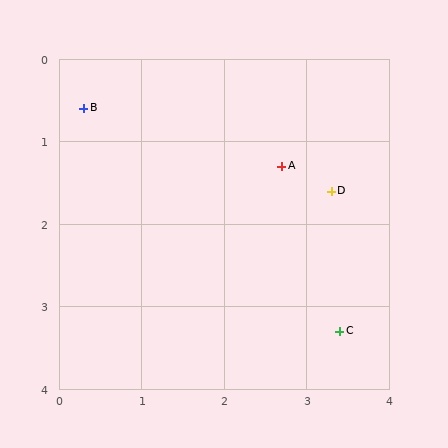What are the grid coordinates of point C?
Point C is at approximately (3.4, 3.3).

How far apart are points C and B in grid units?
Points C and B are about 4.1 grid units apart.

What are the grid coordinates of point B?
Point B is at approximately (0.3, 0.6).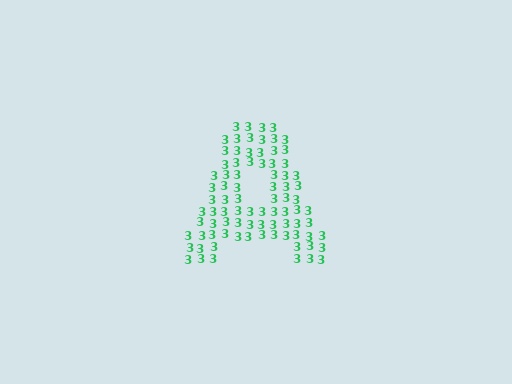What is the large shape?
The large shape is the letter A.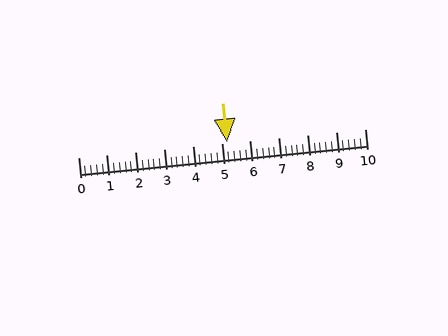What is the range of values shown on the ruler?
The ruler shows values from 0 to 10.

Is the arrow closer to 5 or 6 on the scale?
The arrow is closer to 5.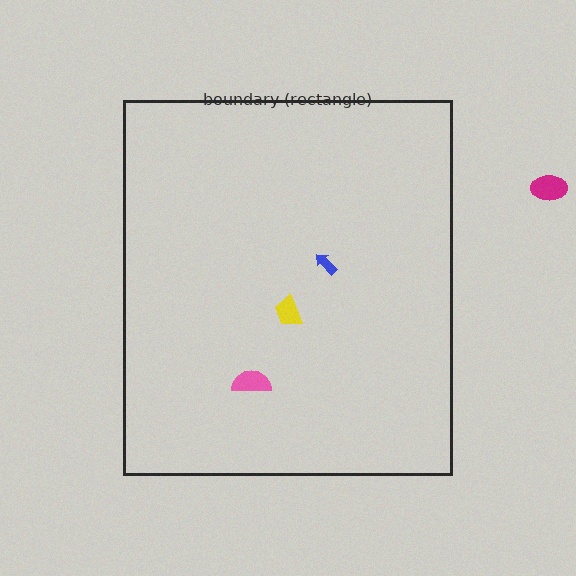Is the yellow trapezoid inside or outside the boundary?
Inside.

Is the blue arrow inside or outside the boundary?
Inside.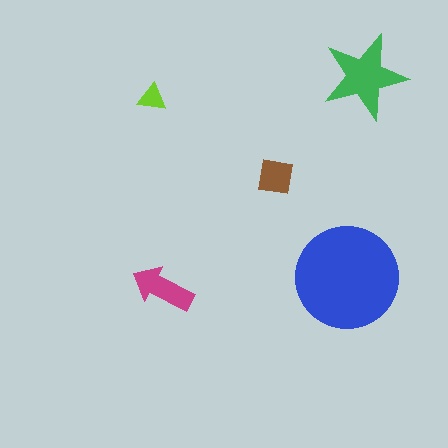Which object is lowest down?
The magenta arrow is bottommost.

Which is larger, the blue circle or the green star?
The blue circle.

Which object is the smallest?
The lime triangle.